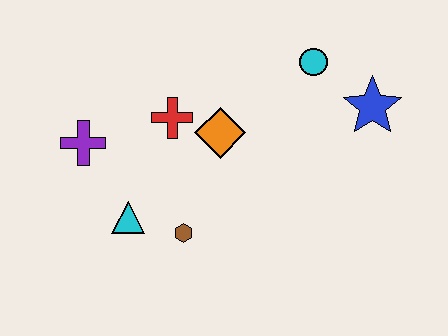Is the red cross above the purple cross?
Yes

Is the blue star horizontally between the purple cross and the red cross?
No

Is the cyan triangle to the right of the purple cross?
Yes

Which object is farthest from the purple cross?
The blue star is farthest from the purple cross.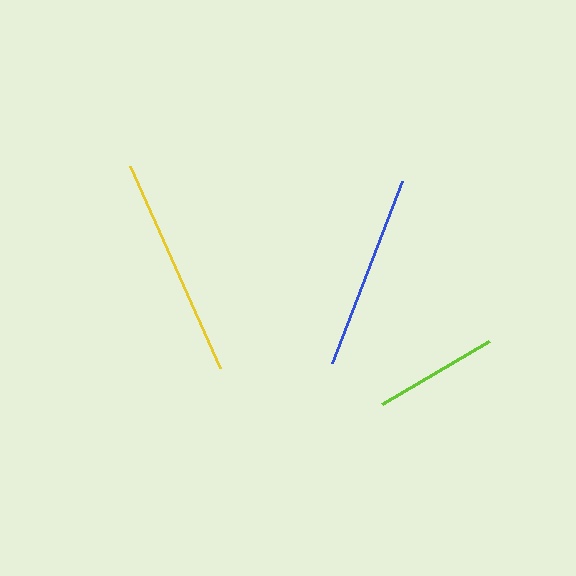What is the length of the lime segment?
The lime segment is approximately 124 pixels long.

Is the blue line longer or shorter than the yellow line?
The yellow line is longer than the blue line.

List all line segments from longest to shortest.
From longest to shortest: yellow, blue, lime.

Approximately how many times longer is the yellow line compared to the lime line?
The yellow line is approximately 1.8 times the length of the lime line.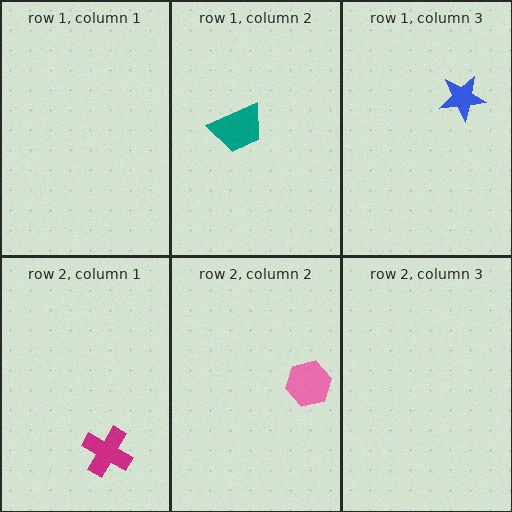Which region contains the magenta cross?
The row 2, column 1 region.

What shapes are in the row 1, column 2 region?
The teal trapezoid.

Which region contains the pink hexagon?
The row 2, column 2 region.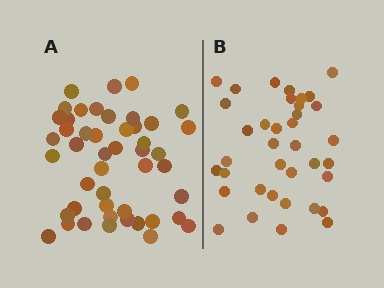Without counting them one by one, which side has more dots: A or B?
Region A (the left region) has more dots.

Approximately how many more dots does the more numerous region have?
Region A has roughly 10 or so more dots than region B.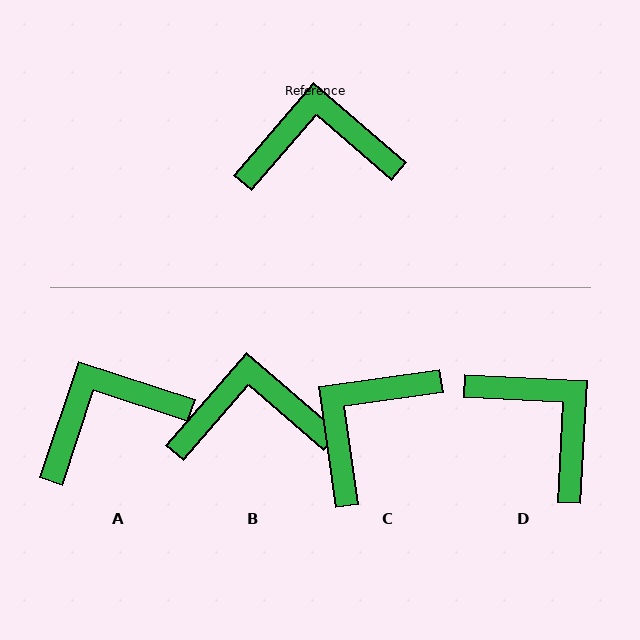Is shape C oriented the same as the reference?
No, it is off by about 49 degrees.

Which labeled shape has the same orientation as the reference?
B.